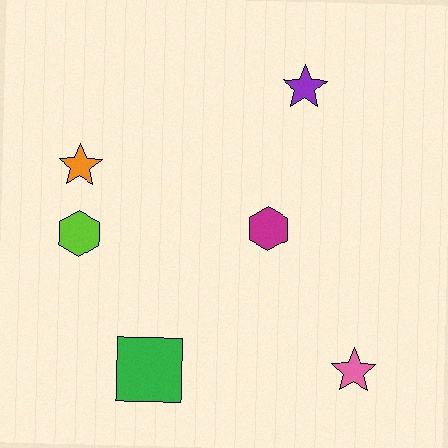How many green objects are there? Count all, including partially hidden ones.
There is 1 green object.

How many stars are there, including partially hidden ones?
There are 3 stars.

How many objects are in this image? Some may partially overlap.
There are 6 objects.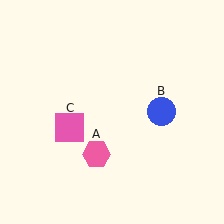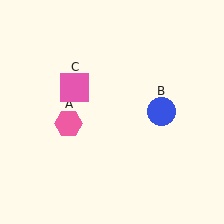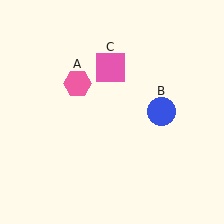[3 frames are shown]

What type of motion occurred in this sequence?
The pink hexagon (object A), pink square (object C) rotated clockwise around the center of the scene.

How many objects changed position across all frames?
2 objects changed position: pink hexagon (object A), pink square (object C).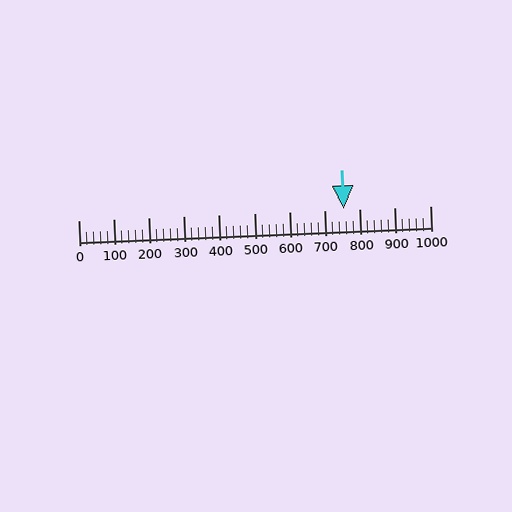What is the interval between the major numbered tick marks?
The major tick marks are spaced 100 units apart.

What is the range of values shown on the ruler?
The ruler shows values from 0 to 1000.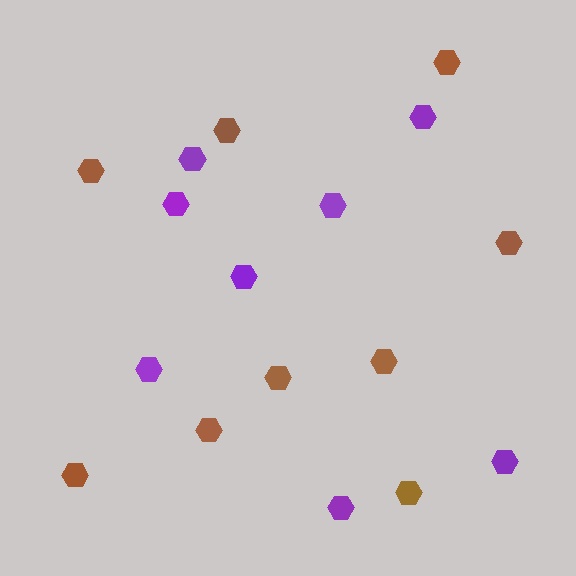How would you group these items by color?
There are 2 groups: one group of purple hexagons (8) and one group of brown hexagons (9).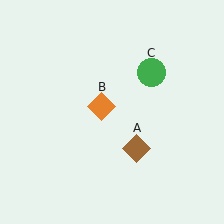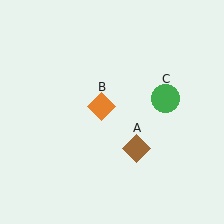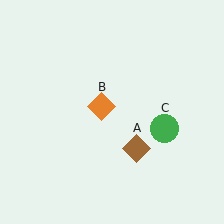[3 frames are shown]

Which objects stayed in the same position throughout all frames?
Brown diamond (object A) and orange diamond (object B) remained stationary.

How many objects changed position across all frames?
1 object changed position: green circle (object C).